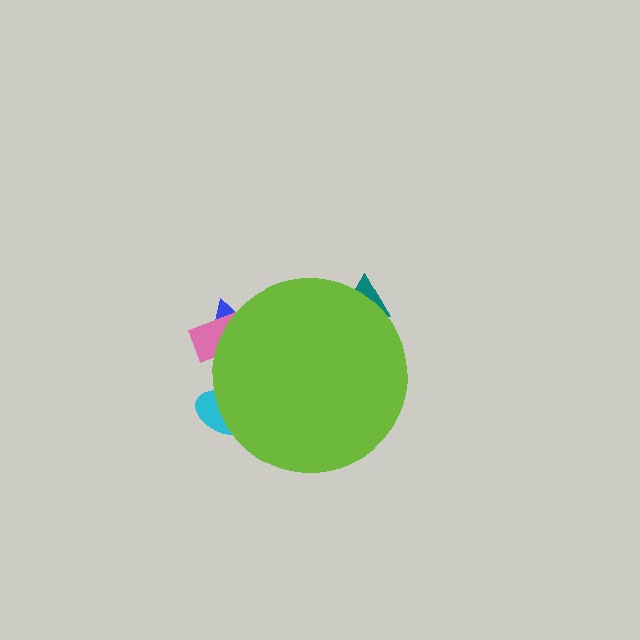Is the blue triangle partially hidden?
Yes, the blue triangle is partially hidden behind the lime circle.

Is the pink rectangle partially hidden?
Yes, the pink rectangle is partially hidden behind the lime circle.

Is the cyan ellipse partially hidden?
Yes, the cyan ellipse is partially hidden behind the lime circle.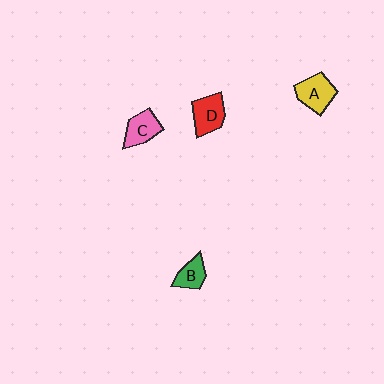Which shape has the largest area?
Shape A (yellow).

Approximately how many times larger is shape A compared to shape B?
Approximately 1.5 times.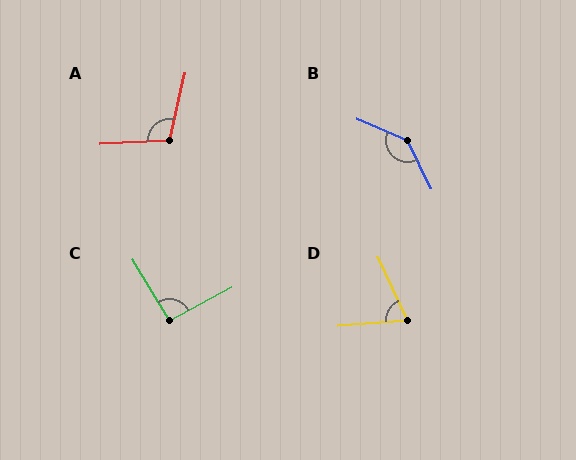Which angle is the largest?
B, at approximately 139 degrees.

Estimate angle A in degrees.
Approximately 106 degrees.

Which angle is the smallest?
D, at approximately 70 degrees.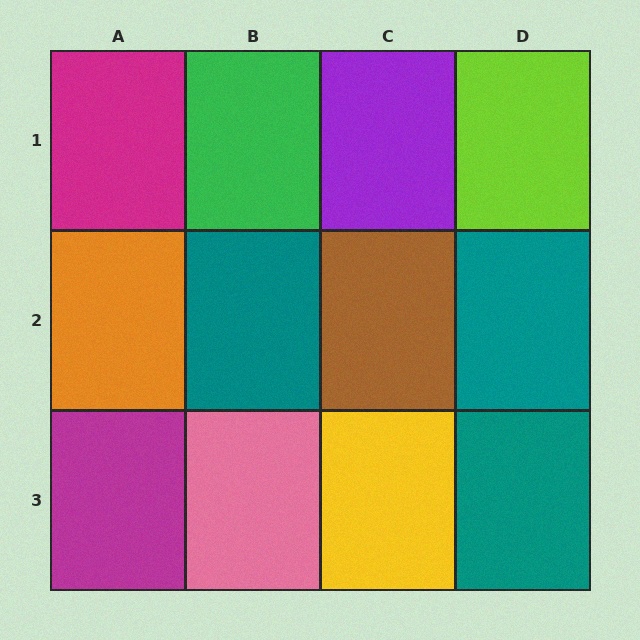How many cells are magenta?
2 cells are magenta.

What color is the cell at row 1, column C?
Purple.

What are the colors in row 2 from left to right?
Orange, teal, brown, teal.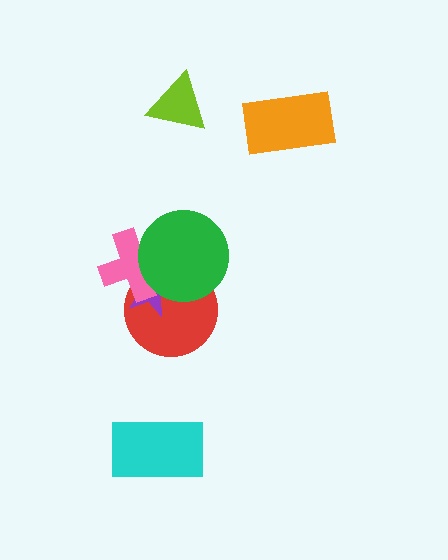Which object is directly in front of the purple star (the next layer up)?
The pink cross is directly in front of the purple star.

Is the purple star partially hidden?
Yes, it is partially covered by another shape.